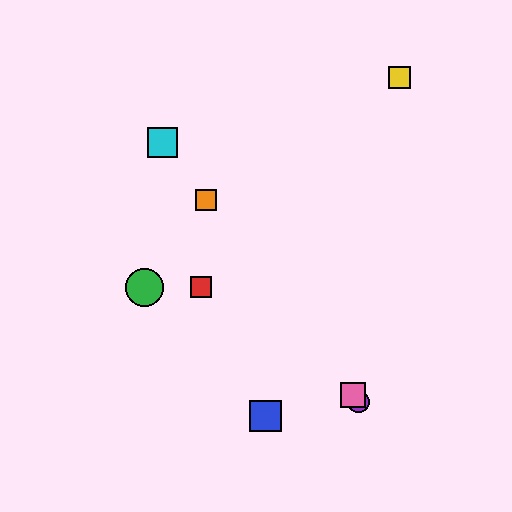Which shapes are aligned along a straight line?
The purple circle, the orange square, the cyan square, the pink square are aligned along a straight line.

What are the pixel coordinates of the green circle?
The green circle is at (144, 288).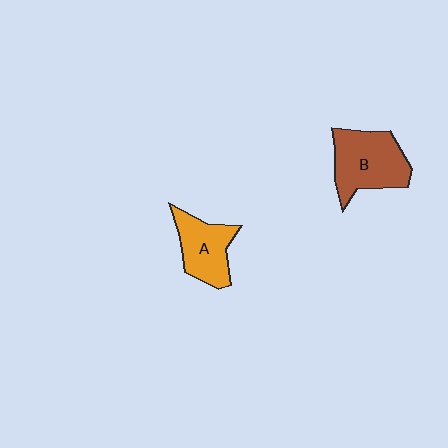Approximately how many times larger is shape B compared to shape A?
Approximately 1.3 times.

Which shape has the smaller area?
Shape A (orange).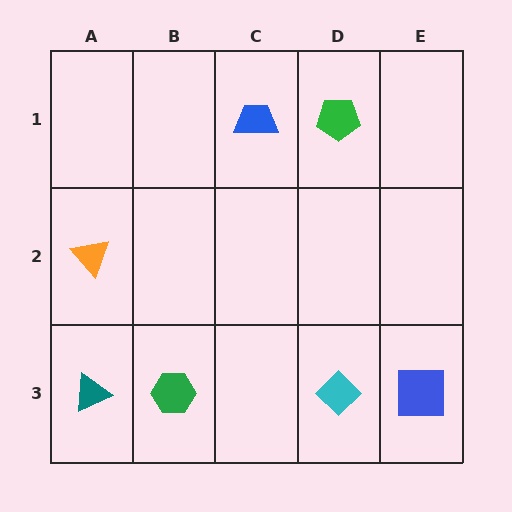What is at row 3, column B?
A green hexagon.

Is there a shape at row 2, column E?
No, that cell is empty.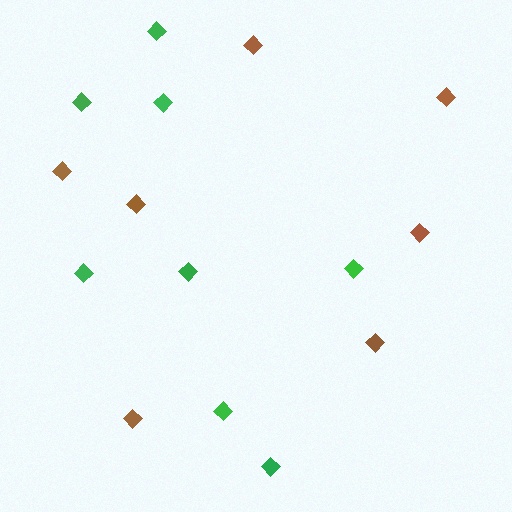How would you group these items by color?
There are 2 groups: one group of green diamonds (8) and one group of brown diamonds (7).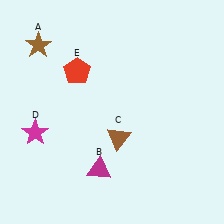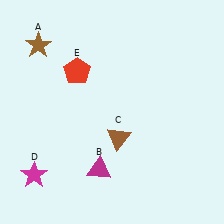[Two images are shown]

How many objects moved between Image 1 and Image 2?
1 object moved between the two images.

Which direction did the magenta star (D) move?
The magenta star (D) moved down.